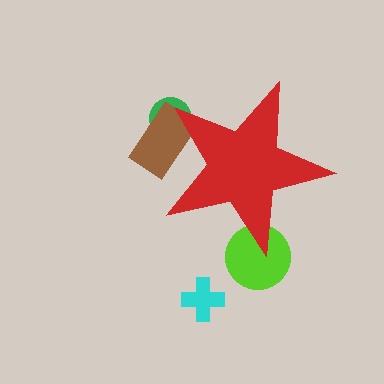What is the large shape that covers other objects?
A red star.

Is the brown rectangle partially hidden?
Yes, the brown rectangle is partially hidden behind the red star.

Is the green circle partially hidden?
Yes, the green circle is partially hidden behind the red star.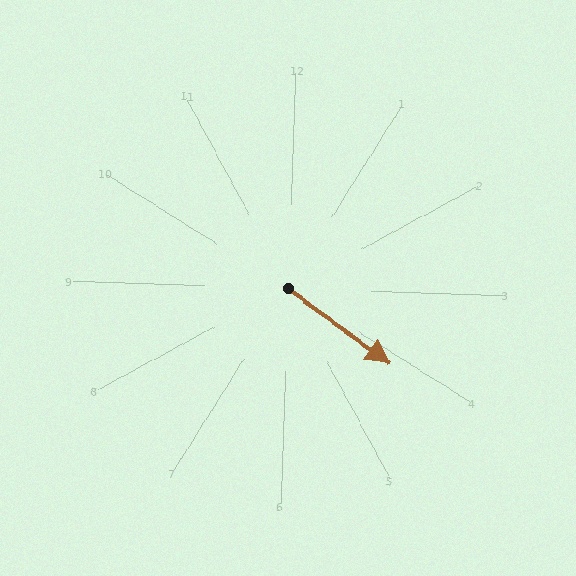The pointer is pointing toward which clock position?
Roughly 4 o'clock.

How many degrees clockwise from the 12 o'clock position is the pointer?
Approximately 125 degrees.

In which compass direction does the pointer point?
Southeast.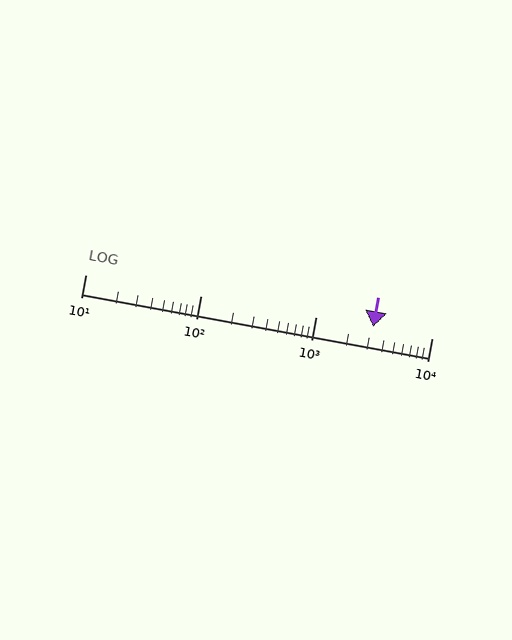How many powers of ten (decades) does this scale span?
The scale spans 3 decades, from 10 to 10000.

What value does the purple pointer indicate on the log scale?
The pointer indicates approximately 3100.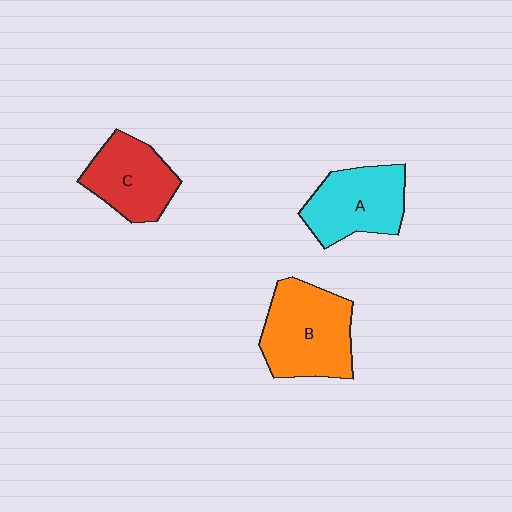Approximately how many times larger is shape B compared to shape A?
Approximately 1.2 times.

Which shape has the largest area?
Shape B (orange).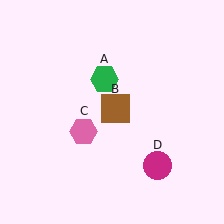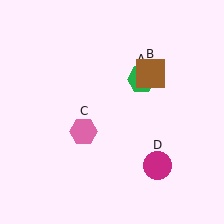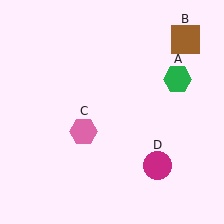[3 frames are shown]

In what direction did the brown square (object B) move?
The brown square (object B) moved up and to the right.